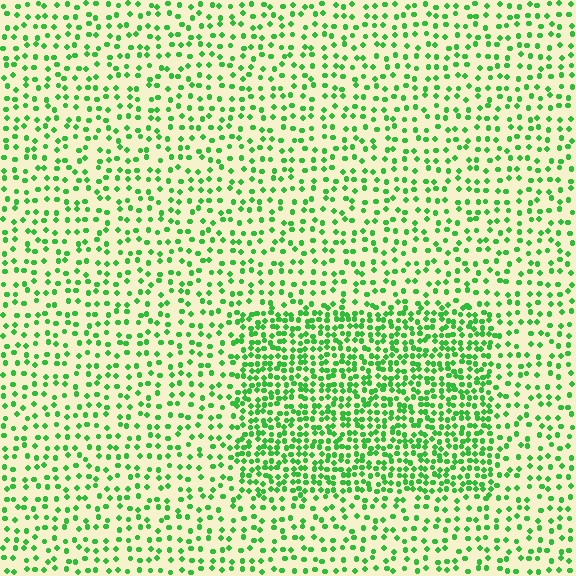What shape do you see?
I see a rectangle.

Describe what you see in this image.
The image contains small green elements arranged at two different densities. A rectangle-shaped region is visible where the elements are more densely packed than the surrounding area.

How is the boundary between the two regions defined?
The boundary is defined by a change in element density (approximately 2.1x ratio). All elements are the same color, size, and shape.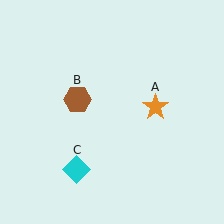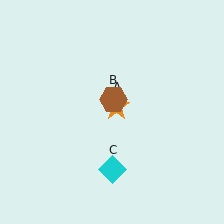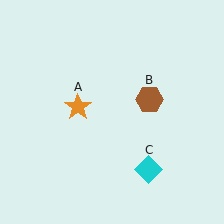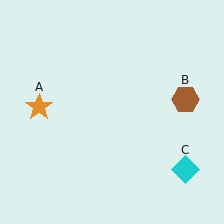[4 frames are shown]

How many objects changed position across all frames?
3 objects changed position: orange star (object A), brown hexagon (object B), cyan diamond (object C).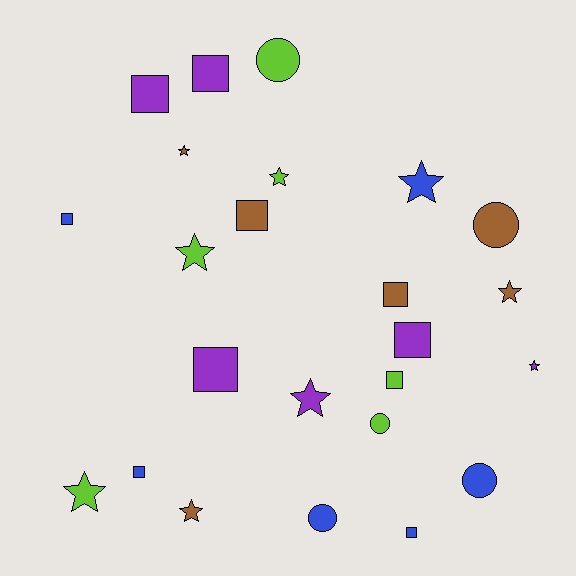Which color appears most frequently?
Blue, with 6 objects.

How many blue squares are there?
There are 3 blue squares.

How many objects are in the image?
There are 24 objects.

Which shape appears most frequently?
Square, with 10 objects.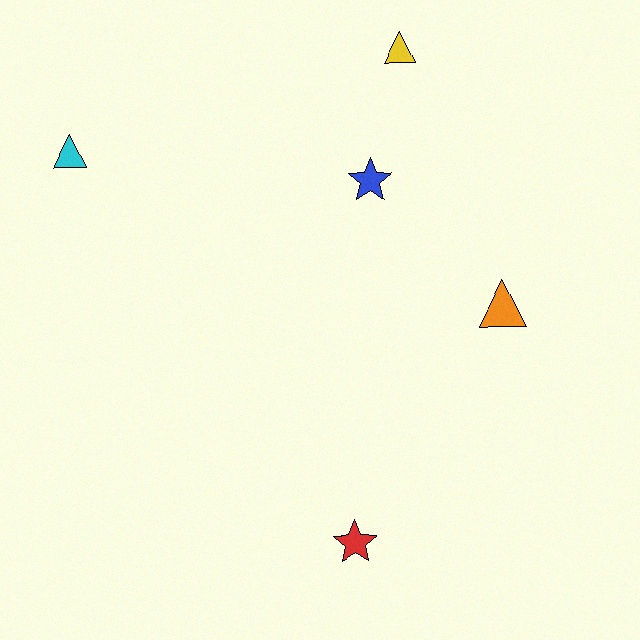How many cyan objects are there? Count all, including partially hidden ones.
There is 1 cyan object.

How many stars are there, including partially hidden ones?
There are 2 stars.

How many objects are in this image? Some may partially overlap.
There are 5 objects.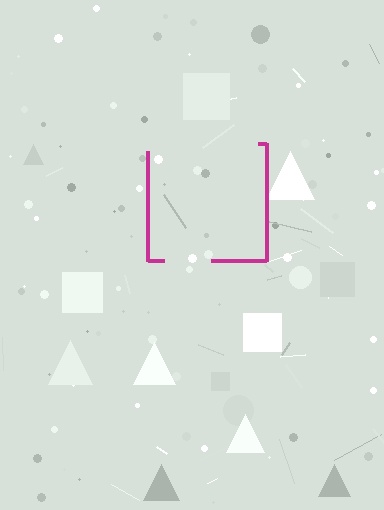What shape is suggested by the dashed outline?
The dashed outline suggests a square.